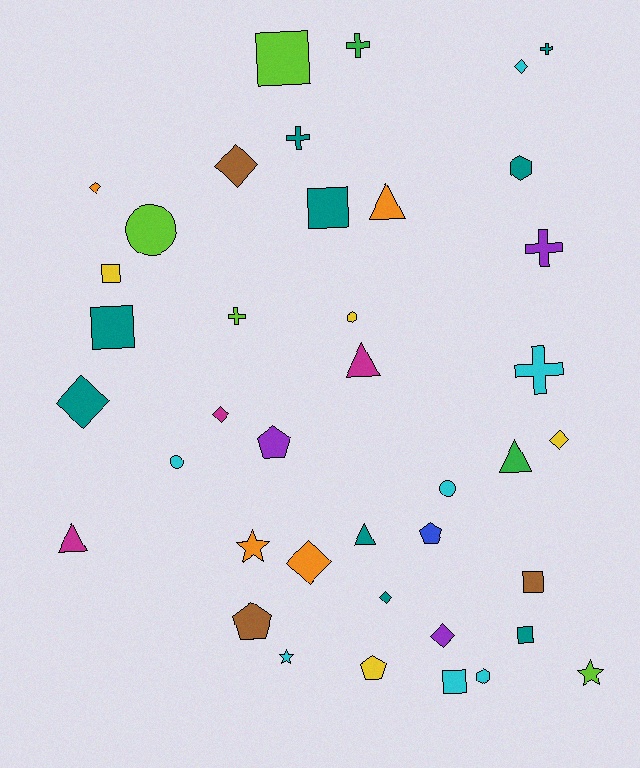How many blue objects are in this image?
There is 1 blue object.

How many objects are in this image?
There are 40 objects.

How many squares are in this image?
There are 7 squares.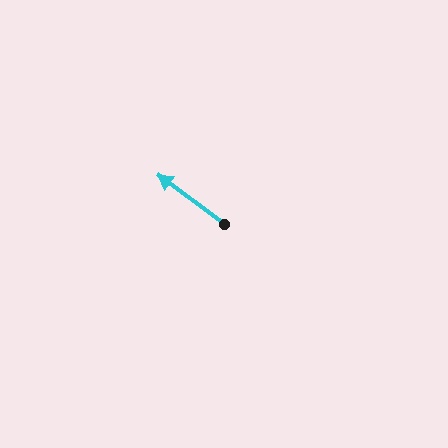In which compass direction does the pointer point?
Northwest.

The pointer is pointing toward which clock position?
Roughly 10 o'clock.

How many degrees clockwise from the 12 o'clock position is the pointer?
Approximately 307 degrees.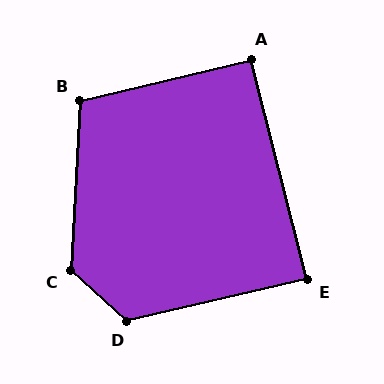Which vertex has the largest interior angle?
C, at approximately 129 degrees.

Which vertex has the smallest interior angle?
E, at approximately 89 degrees.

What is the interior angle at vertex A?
Approximately 91 degrees (approximately right).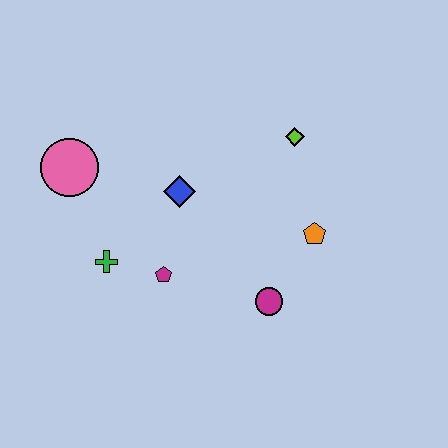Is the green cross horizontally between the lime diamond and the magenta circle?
No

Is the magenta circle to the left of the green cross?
No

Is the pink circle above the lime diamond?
No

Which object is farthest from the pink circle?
The orange pentagon is farthest from the pink circle.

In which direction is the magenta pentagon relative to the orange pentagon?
The magenta pentagon is to the left of the orange pentagon.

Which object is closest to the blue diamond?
The magenta pentagon is closest to the blue diamond.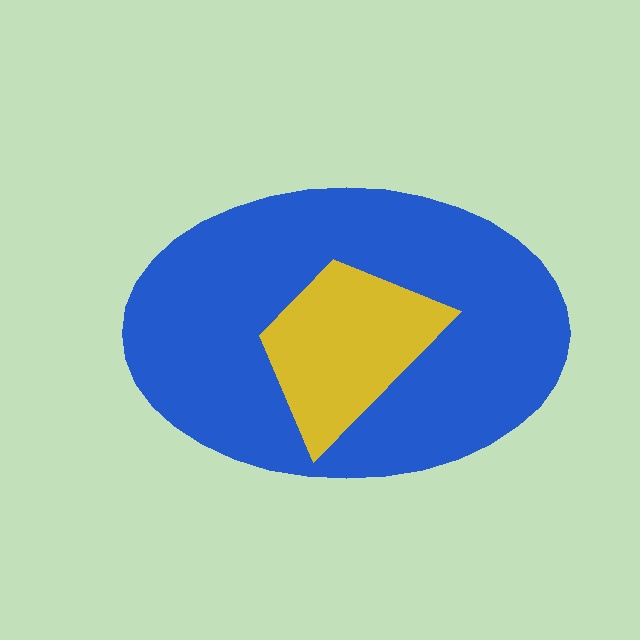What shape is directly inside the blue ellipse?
The yellow trapezoid.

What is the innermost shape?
The yellow trapezoid.